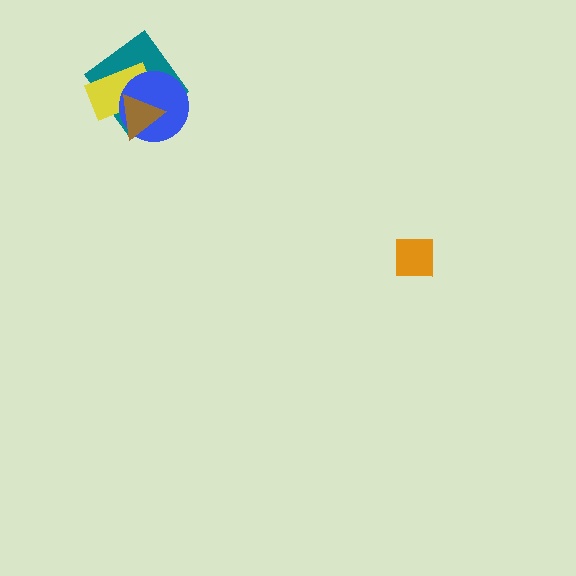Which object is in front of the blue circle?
The brown triangle is in front of the blue circle.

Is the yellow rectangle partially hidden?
Yes, it is partially covered by another shape.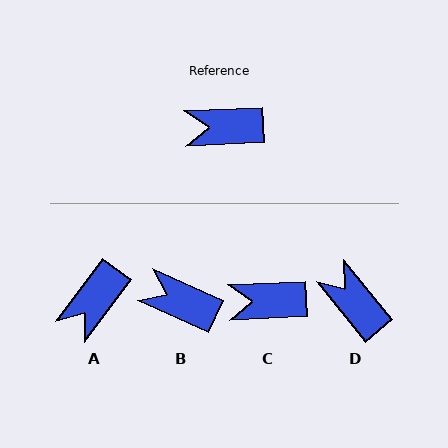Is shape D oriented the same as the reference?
No, it is off by about 54 degrees.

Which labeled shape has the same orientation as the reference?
C.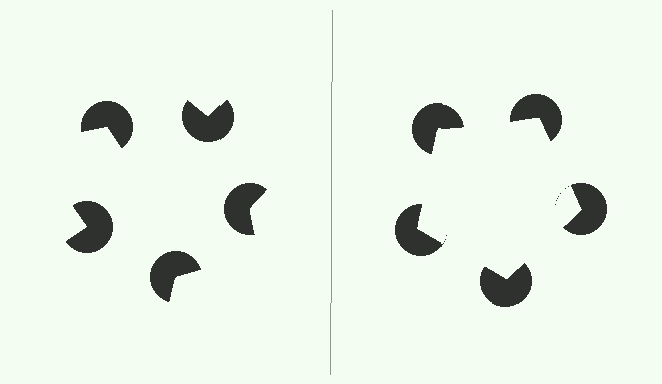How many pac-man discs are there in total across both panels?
10 — 5 on each side.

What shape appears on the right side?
An illusory pentagon.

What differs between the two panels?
The pac-man discs are positioned identically on both sides; only the wedge orientations differ. On the right they align to a pentagon; on the left they are misaligned.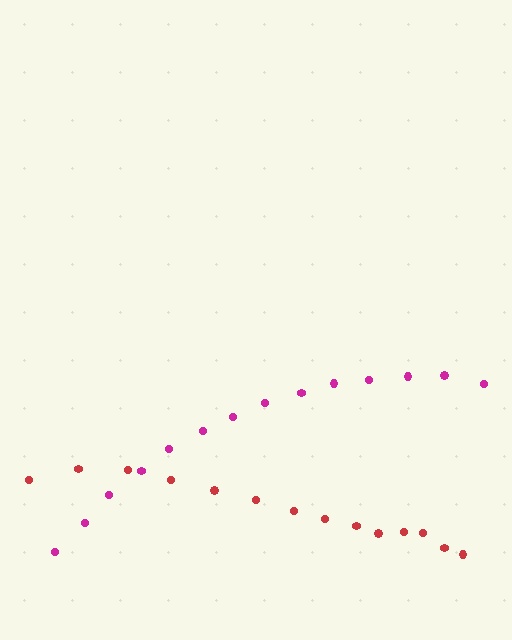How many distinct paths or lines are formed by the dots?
There are 2 distinct paths.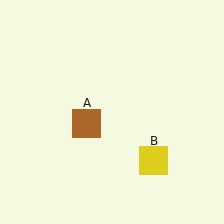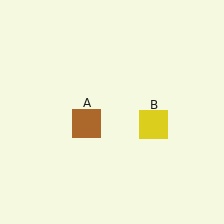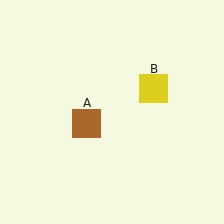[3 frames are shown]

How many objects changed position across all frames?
1 object changed position: yellow square (object B).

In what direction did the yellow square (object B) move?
The yellow square (object B) moved up.